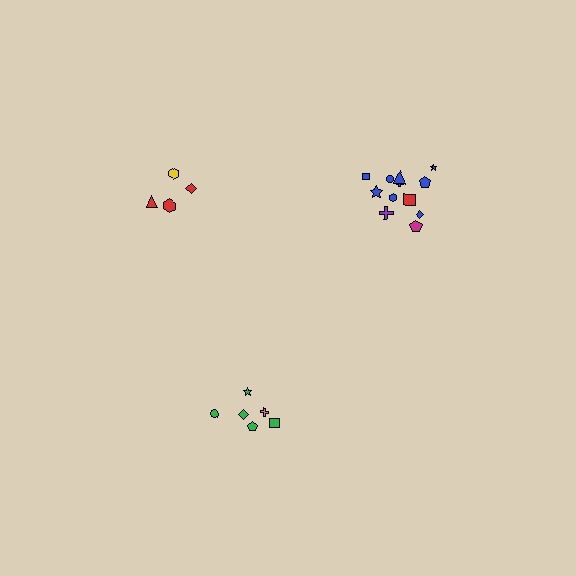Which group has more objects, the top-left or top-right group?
The top-right group.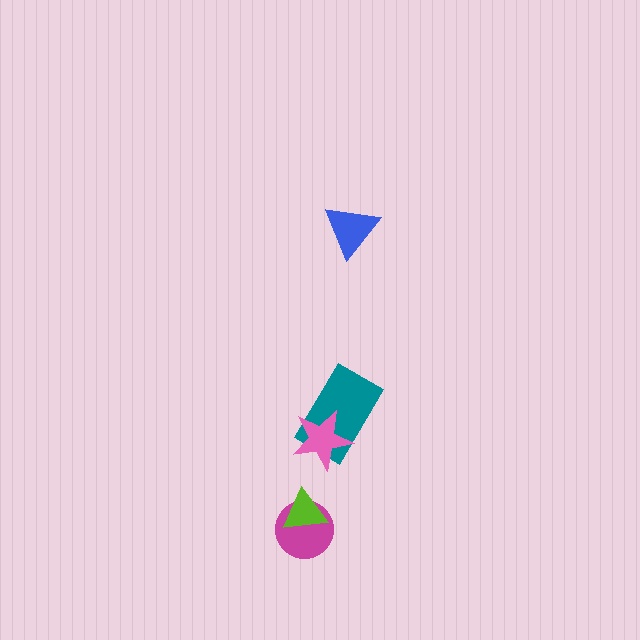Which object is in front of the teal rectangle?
The pink star is in front of the teal rectangle.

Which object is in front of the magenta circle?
The lime triangle is in front of the magenta circle.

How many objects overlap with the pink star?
1 object overlaps with the pink star.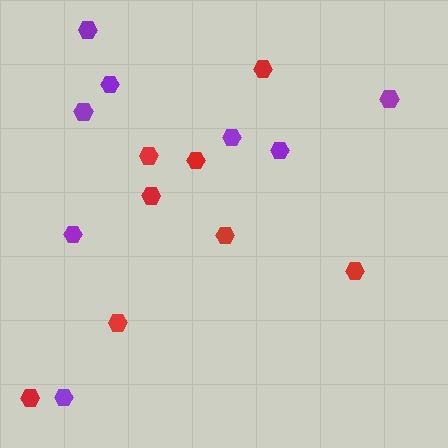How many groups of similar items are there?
There are 2 groups: one group of purple hexagons (8) and one group of red hexagons (8).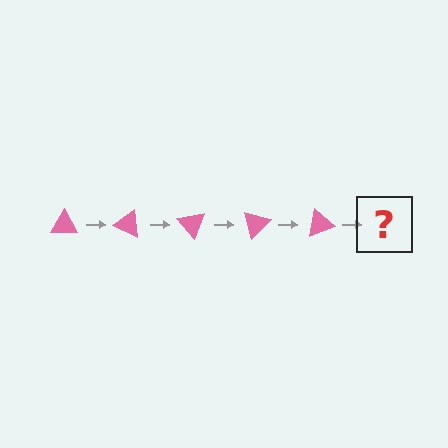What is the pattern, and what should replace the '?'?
The pattern is that the triangle rotates 25 degrees each step. The '?' should be a pink triangle rotated 125 degrees.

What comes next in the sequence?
The next element should be a pink triangle rotated 125 degrees.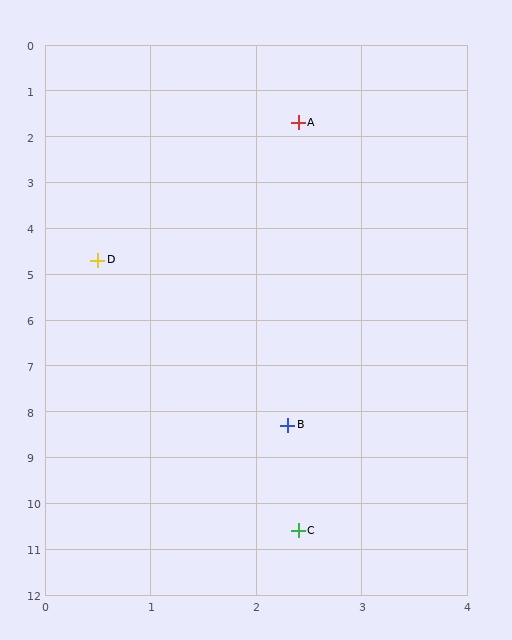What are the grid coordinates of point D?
Point D is at approximately (0.5, 4.7).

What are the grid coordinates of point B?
Point B is at approximately (2.3, 8.3).